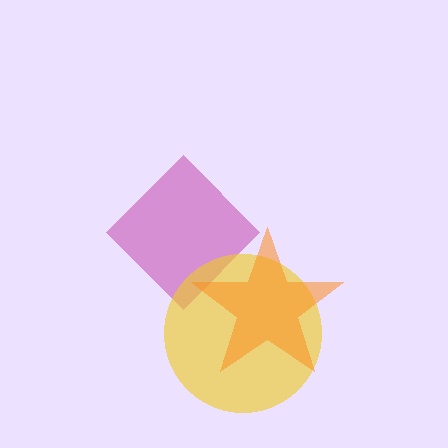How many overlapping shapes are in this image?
There are 3 overlapping shapes in the image.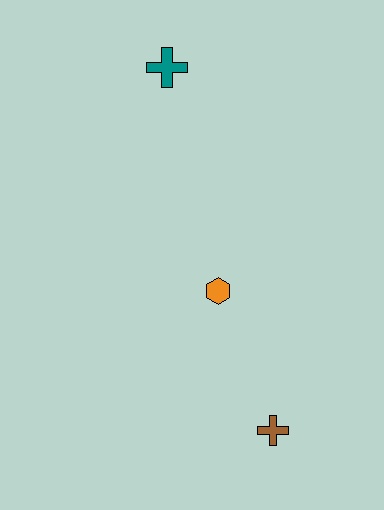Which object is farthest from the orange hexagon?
The teal cross is farthest from the orange hexagon.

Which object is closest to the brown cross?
The orange hexagon is closest to the brown cross.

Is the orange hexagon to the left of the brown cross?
Yes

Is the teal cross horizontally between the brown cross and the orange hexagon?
No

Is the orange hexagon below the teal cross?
Yes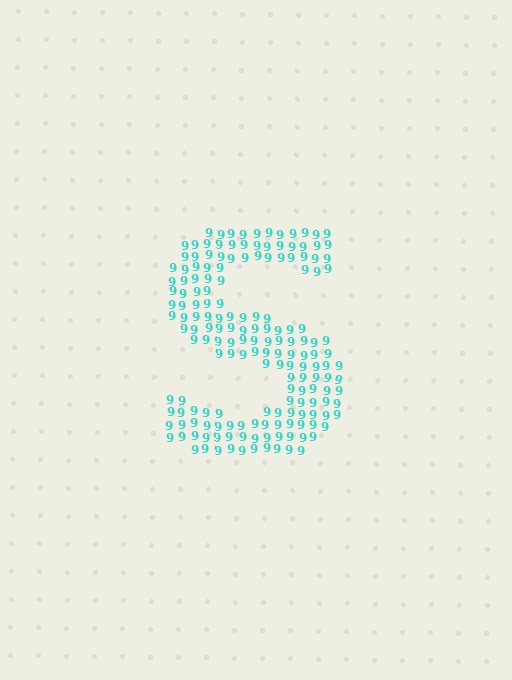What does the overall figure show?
The overall figure shows the letter S.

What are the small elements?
The small elements are digit 9's.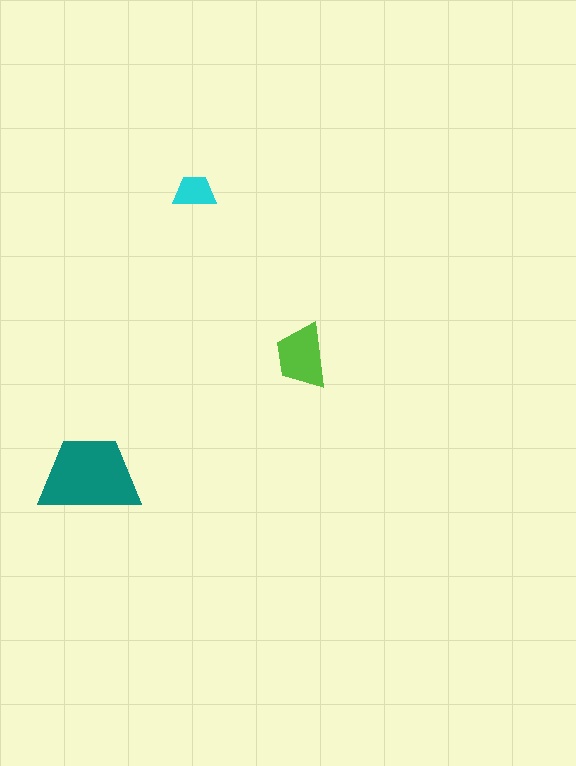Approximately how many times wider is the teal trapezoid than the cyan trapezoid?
About 2.5 times wider.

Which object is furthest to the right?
The lime trapezoid is rightmost.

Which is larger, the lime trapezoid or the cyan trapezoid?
The lime one.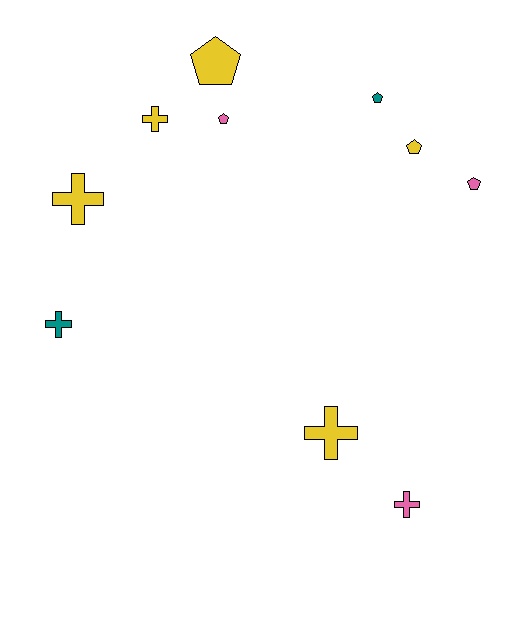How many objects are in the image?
There are 10 objects.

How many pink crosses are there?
There is 1 pink cross.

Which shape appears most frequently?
Cross, with 5 objects.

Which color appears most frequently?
Yellow, with 5 objects.